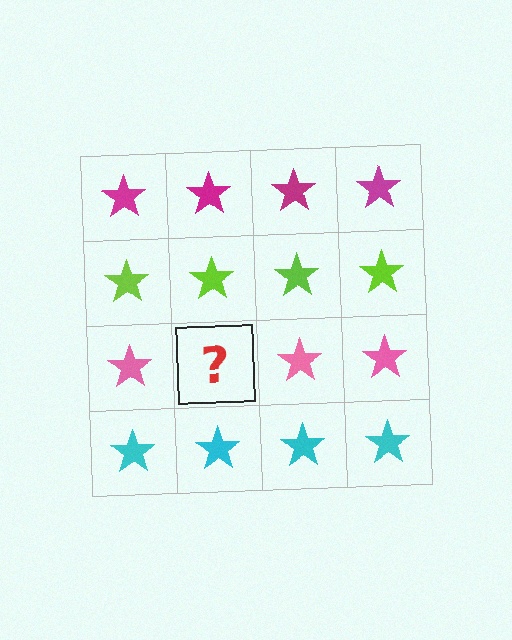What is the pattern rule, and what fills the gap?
The rule is that each row has a consistent color. The gap should be filled with a pink star.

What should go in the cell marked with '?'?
The missing cell should contain a pink star.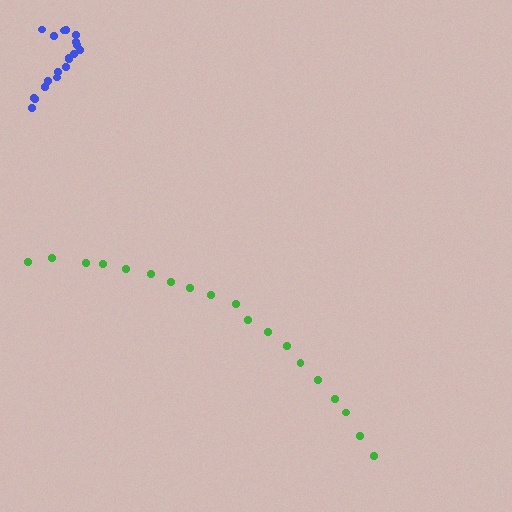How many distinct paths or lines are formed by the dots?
There are 2 distinct paths.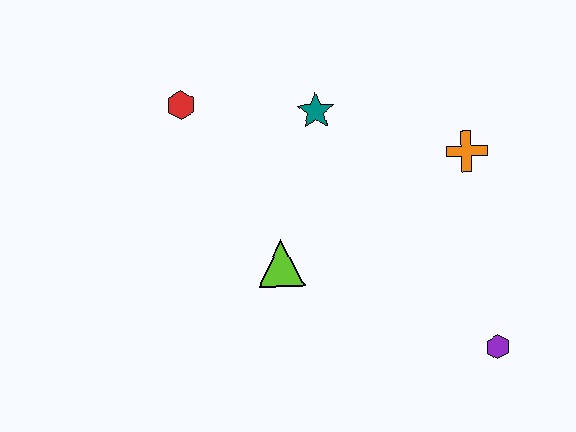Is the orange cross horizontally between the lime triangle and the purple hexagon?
Yes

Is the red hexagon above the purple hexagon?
Yes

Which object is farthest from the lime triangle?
The purple hexagon is farthest from the lime triangle.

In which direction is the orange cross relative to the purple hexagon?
The orange cross is above the purple hexagon.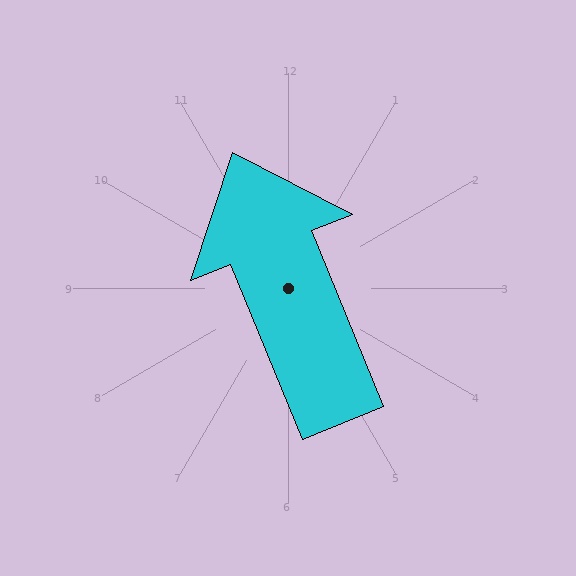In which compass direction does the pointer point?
North.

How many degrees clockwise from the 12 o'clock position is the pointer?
Approximately 338 degrees.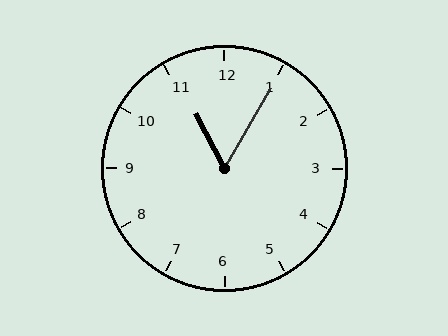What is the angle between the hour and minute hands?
Approximately 58 degrees.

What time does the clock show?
11:05.